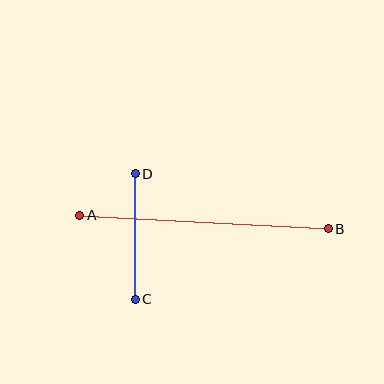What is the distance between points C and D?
The distance is approximately 126 pixels.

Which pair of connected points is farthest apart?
Points A and B are farthest apart.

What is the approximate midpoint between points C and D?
The midpoint is at approximately (135, 237) pixels.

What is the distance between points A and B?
The distance is approximately 249 pixels.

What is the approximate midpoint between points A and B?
The midpoint is at approximately (204, 222) pixels.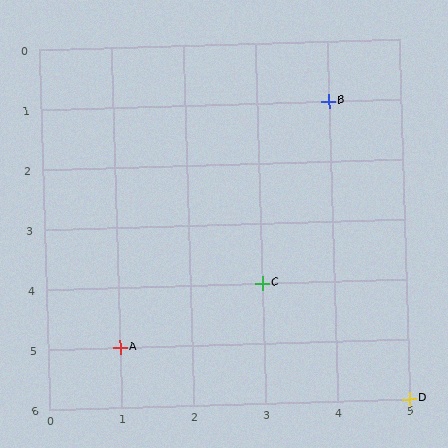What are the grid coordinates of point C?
Point C is at grid coordinates (3, 4).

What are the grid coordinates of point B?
Point B is at grid coordinates (4, 1).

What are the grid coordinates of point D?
Point D is at grid coordinates (5, 6).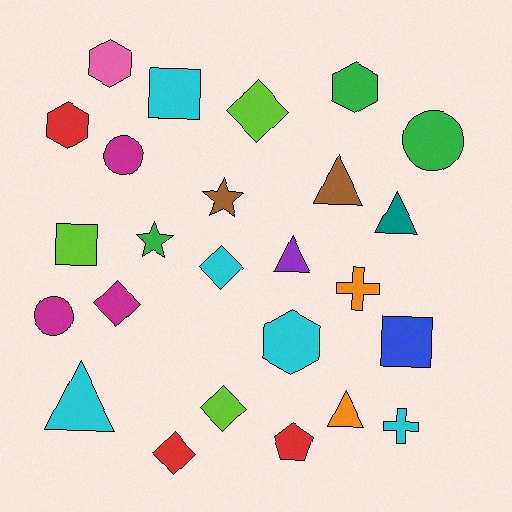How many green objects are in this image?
There are 3 green objects.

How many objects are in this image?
There are 25 objects.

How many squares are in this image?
There are 3 squares.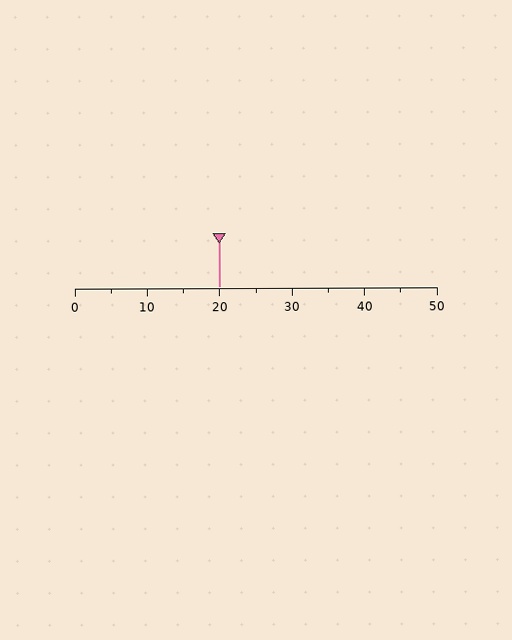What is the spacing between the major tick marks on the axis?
The major ticks are spaced 10 apart.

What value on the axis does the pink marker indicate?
The marker indicates approximately 20.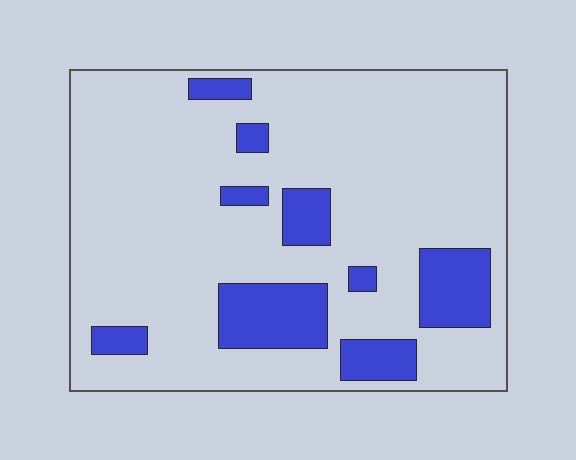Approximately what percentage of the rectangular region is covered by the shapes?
Approximately 20%.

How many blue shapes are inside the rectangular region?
9.